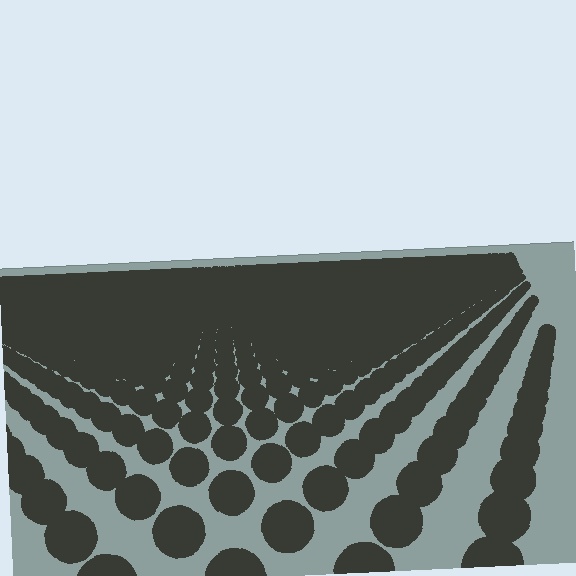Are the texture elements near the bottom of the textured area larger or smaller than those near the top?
Larger. Near the bottom, elements are closer to the viewer and appear at a bigger on-screen size.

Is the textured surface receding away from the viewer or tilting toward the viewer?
The surface is receding away from the viewer. Texture elements get smaller and denser toward the top.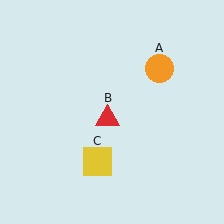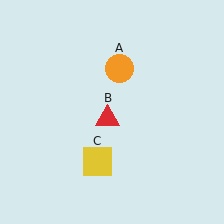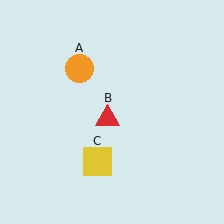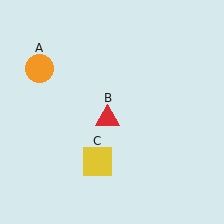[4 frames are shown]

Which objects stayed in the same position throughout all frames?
Red triangle (object B) and yellow square (object C) remained stationary.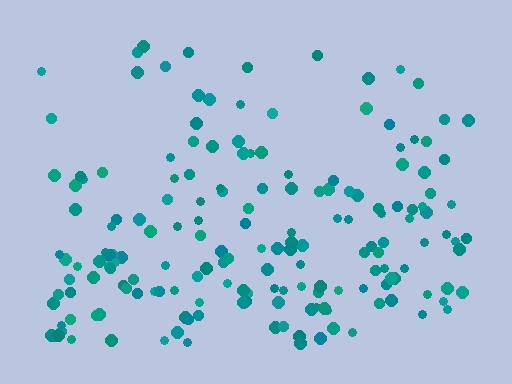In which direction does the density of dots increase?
From top to bottom, with the bottom side densest.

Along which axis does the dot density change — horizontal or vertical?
Vertical.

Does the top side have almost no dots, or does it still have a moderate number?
Still a moderate number, just noticeably fewer than the bottom.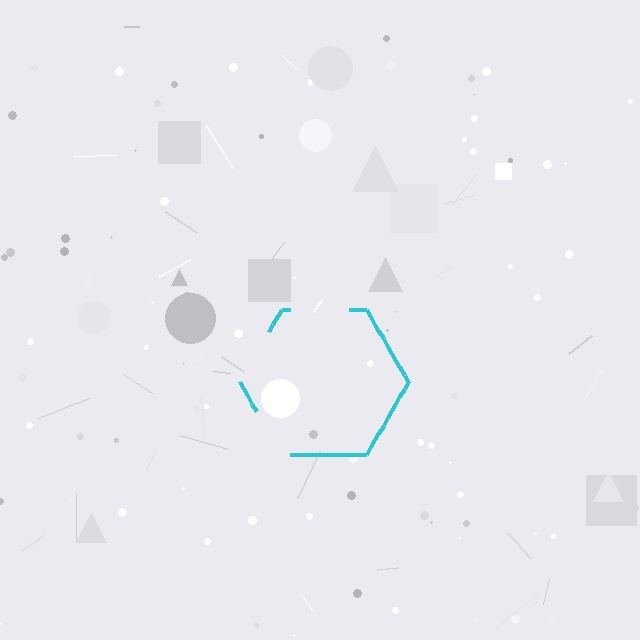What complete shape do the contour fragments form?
The contour fragments form a hexagon.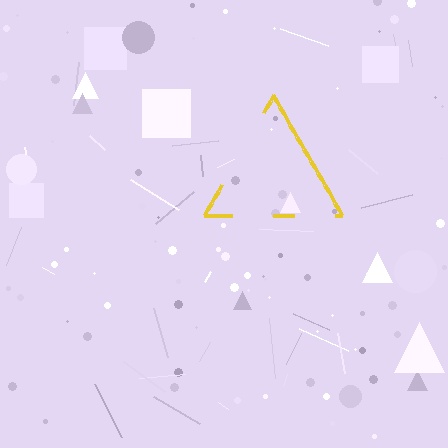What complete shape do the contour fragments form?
The contour fragments form a triangle.